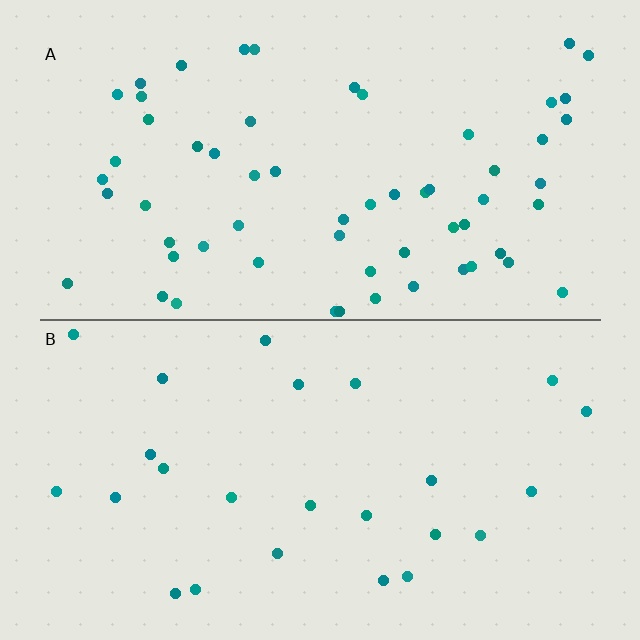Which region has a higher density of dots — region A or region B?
A (the top).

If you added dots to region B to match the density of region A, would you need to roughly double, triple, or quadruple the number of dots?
Approximately double.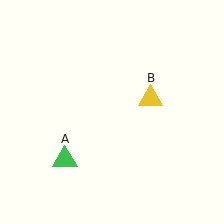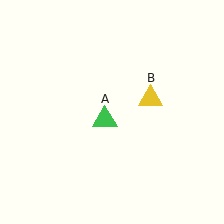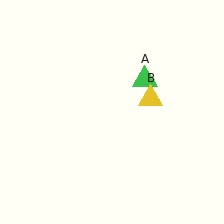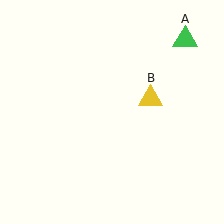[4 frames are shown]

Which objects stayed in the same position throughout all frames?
Yellow triangle (object B) remained stationary.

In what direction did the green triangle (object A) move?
The green triangle (object A) moved up and to the right.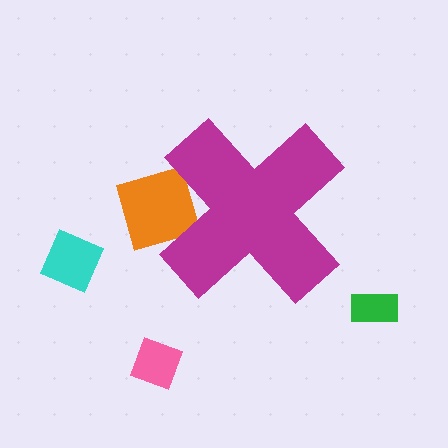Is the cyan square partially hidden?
No, the cyan square is fully visible.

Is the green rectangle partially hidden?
No, the green rectangle is fully visible.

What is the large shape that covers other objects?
A magenta cross.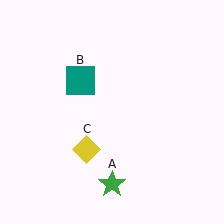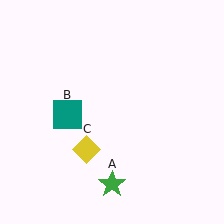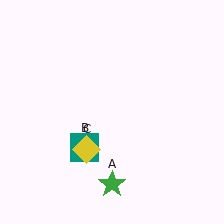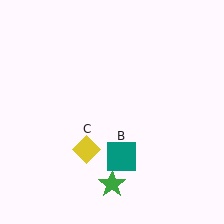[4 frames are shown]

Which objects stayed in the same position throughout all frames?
Green star (object A) and yellow diamond (object C) remained stationary.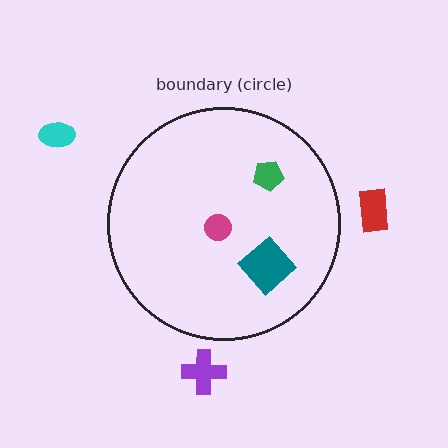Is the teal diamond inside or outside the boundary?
Inside.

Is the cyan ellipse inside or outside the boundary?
Outside.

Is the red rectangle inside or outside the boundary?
Outside.